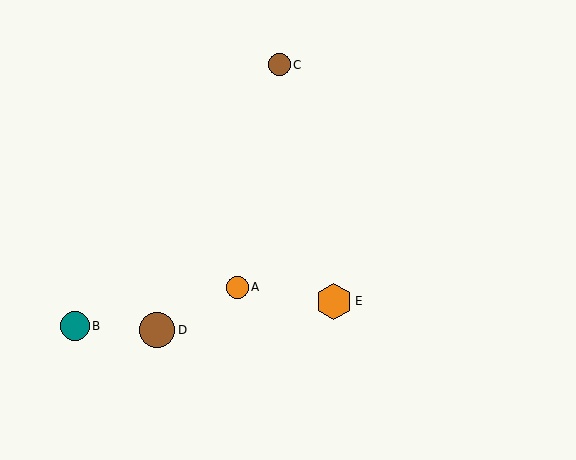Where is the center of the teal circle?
The center of the teal circle is at (75, 326).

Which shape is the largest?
The orange hexagon (labeled E) is the largest.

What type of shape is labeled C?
Shape C is a brown circle.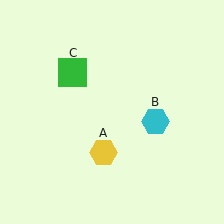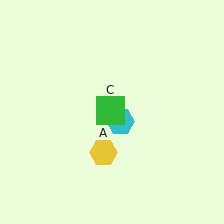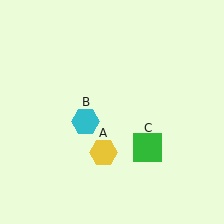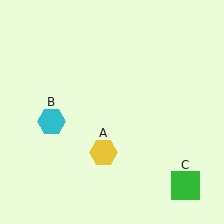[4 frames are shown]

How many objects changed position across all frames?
2 objects changed position: cyan hexagon (object B), green square (object C).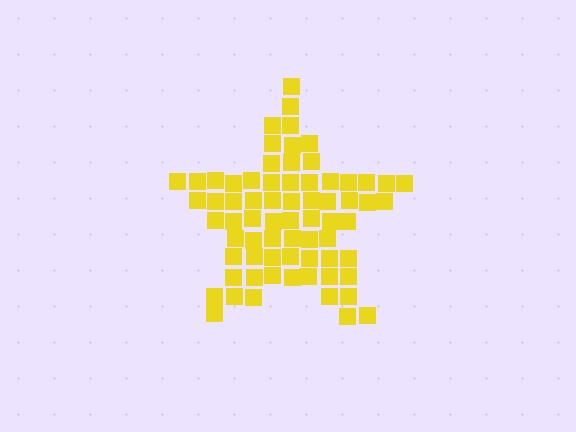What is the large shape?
The large shape is a star.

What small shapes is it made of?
It is made of small squares.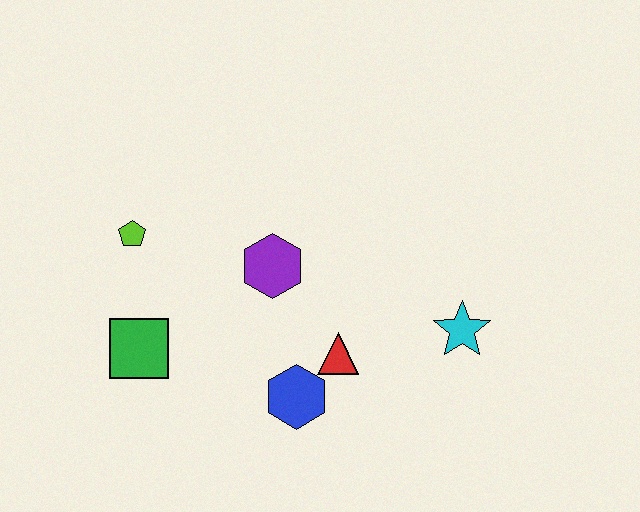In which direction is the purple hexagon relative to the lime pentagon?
The purple hexagon is to the right of the lime pentagon.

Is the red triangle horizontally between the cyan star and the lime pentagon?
Yes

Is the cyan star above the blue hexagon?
Yes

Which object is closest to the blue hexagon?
The red triangle is closest to the blue hexagon.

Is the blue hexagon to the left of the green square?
No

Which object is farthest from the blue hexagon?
The lime pentagon is farthest from the blue hexagon.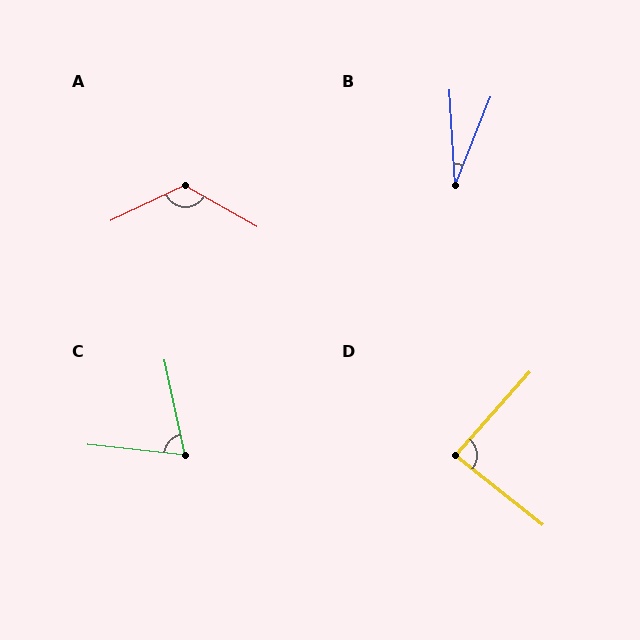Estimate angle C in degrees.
Approximately 72 degrees.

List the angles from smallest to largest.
B (25°), C (72°), D (87°), A (125°).